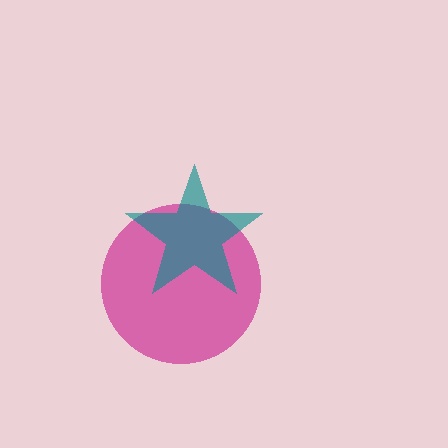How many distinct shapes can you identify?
There are 2 distinct shapes: a magenta circle, a teal star.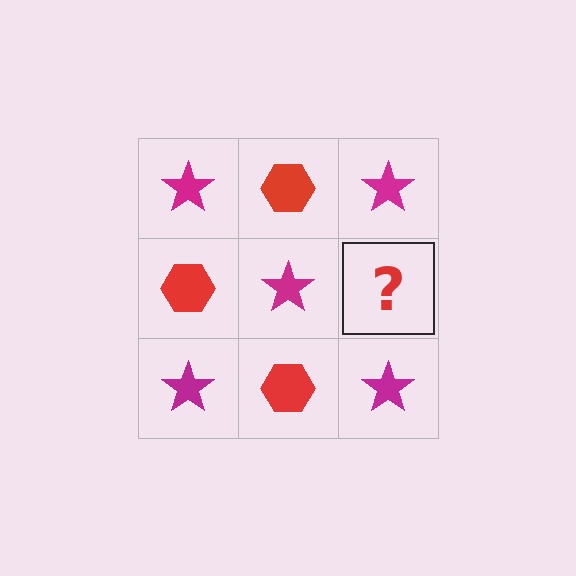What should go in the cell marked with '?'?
The missing cell should contain a red hexagon.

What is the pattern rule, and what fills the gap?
The rule is that it alternates magenta star and red hexagon in a checkerboard pattern. The gap should be filled with a red hexagon.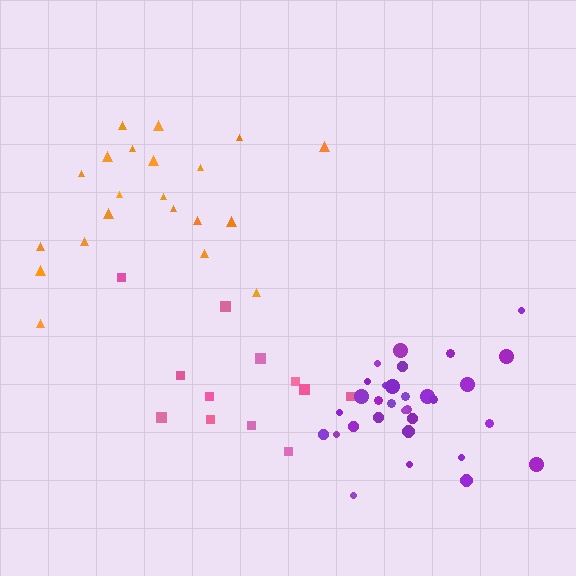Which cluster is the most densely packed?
Purple.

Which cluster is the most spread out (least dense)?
Pink.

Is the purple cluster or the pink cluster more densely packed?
Purple.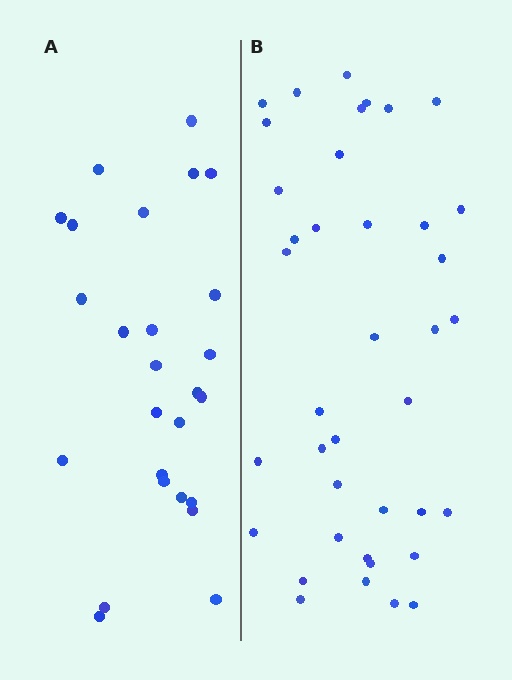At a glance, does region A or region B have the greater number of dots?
Region B (the right region) has more dots.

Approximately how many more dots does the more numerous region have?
Region B has approximately 15 more dots than region A.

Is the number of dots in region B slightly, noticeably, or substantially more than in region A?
Region B has substantially more. The ratio is roughly 1.5 to 1.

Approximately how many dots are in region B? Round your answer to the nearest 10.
About 40 dots. (The exact count is 39, which rounds to 40.)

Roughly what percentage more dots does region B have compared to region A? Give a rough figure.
About 50% more.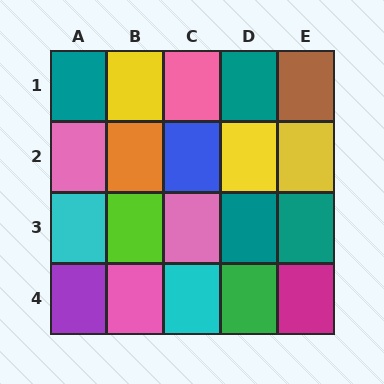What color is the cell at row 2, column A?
Pink.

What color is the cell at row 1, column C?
Pink.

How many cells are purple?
1 cell is purple.